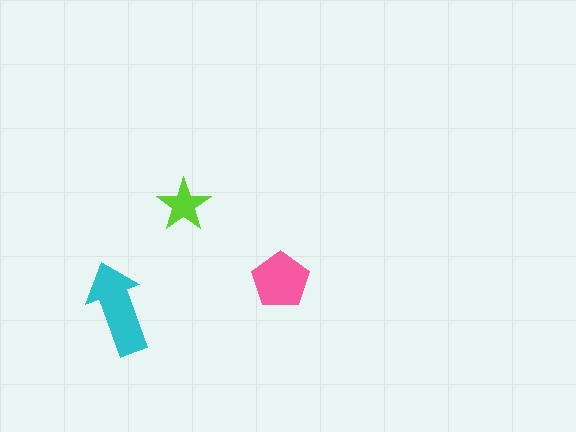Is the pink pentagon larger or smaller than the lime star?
Larger.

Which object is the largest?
The cyan arrow.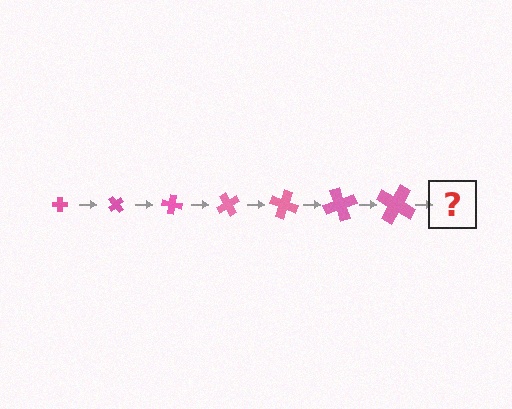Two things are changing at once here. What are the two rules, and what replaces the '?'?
The two rules are that the cross grows larger each step and it rotates 50 degrees each step. The '?' should be a cross, larger than the previous one and rotated 350 degrees from the start.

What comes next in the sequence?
The next element should be a cross, larger than the previous one and rotated 350 degrees from the start.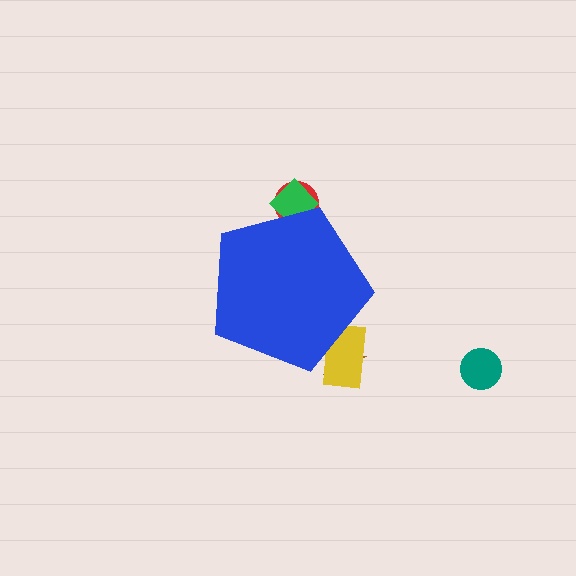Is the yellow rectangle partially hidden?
Yes, the yellow rectangle is partially hidden behind the blue pentagon.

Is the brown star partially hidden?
Yes, the brown star is partially hidden behind the blue pentagon.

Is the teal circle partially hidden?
No, the teal circle is fully visible.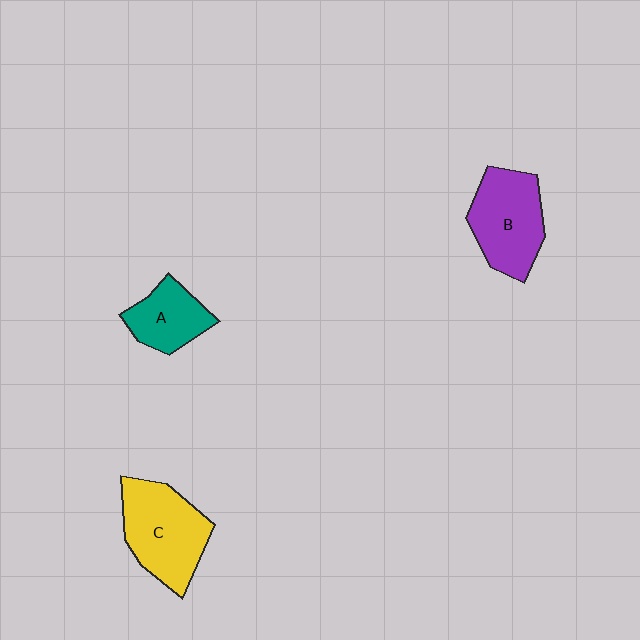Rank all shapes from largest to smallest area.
From largest to smallest: C (yellow), B (purple), A (teal).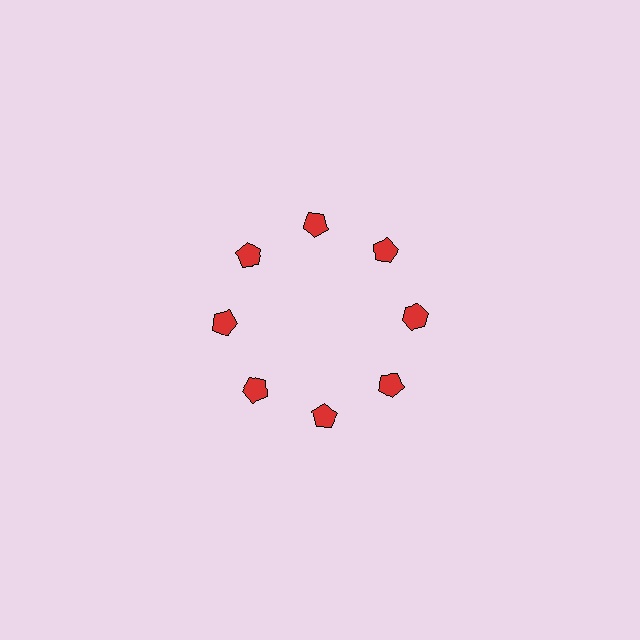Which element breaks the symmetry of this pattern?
The red hexagon at roughly the 3 o'clock position breaks the symmetry. All other shapes are red pentagons.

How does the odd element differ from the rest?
It has a different shape: hexagon instead of pentagon.